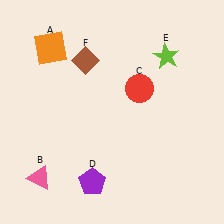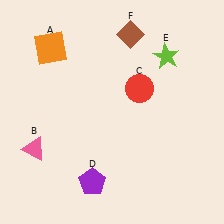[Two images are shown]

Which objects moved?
The objects that moved are: the pink triangle (B), the brown diamond (F).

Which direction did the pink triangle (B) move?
The pink triangle (B) moved up.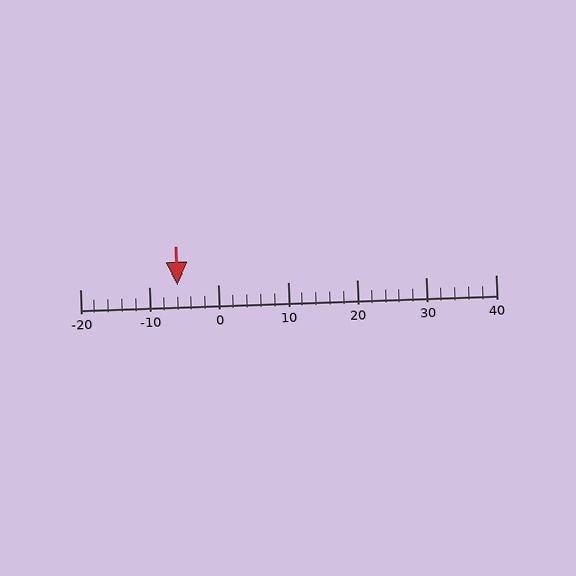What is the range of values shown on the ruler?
The ruler shows values from -20 to 40.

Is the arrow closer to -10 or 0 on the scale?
The arrow is closer to -10.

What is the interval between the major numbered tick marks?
The major tick marks are spaced 10 units apart.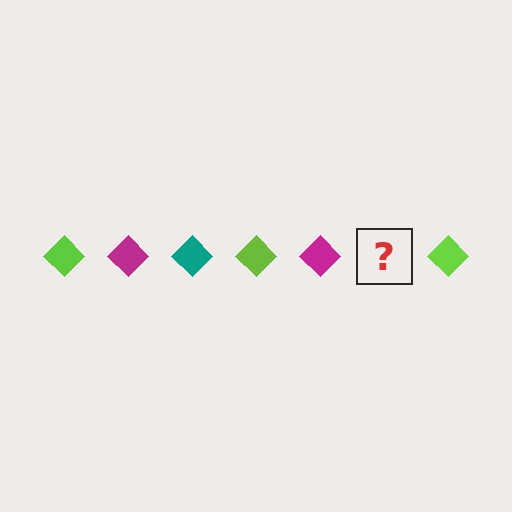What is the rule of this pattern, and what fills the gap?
The rule is that the pattern cycles through lime, magenta, teal diamonds. The gap should be filled with a teal diamond.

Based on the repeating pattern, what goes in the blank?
The blank should be a teal diamond.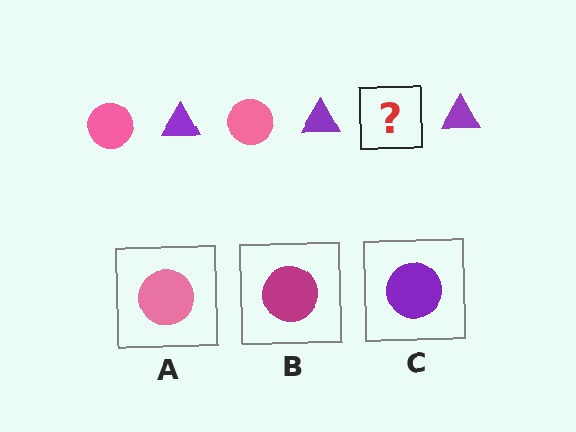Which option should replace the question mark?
Option A.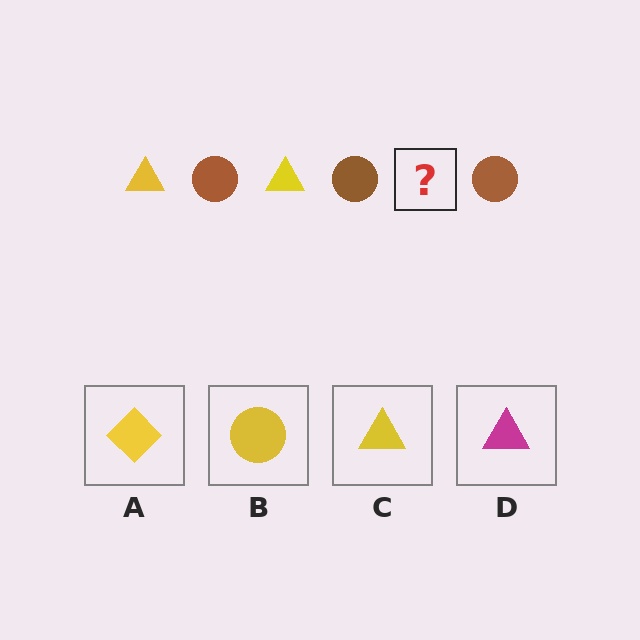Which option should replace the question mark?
Option C.